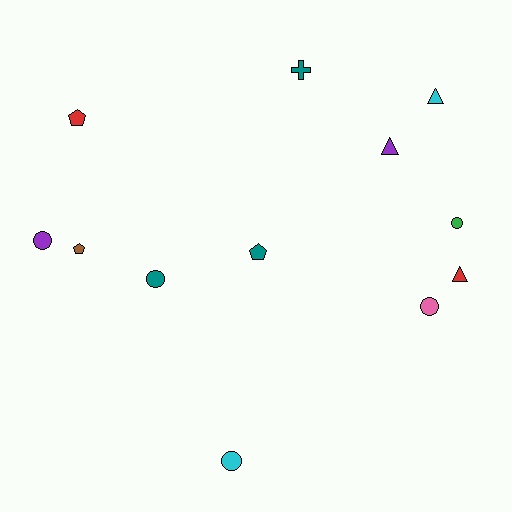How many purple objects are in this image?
There are 2 purple objects.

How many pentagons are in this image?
There are 3 pentagons.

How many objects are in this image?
There are 12 objects.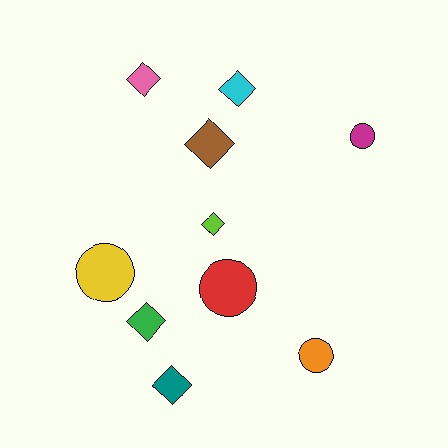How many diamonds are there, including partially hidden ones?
There are 6 diamonds.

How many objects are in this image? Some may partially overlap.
There are 10 objects.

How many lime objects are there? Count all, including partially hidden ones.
There is 1 lime object.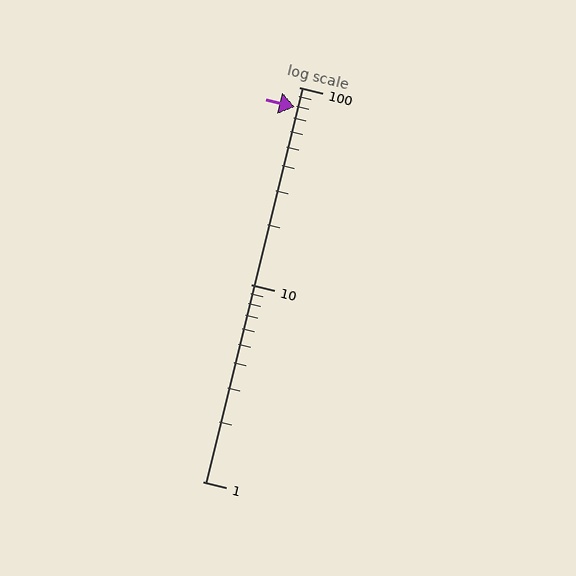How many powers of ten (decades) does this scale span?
The scale spans 2 decades, from 1 to 100.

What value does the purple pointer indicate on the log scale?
The pointer indicates approximately 79.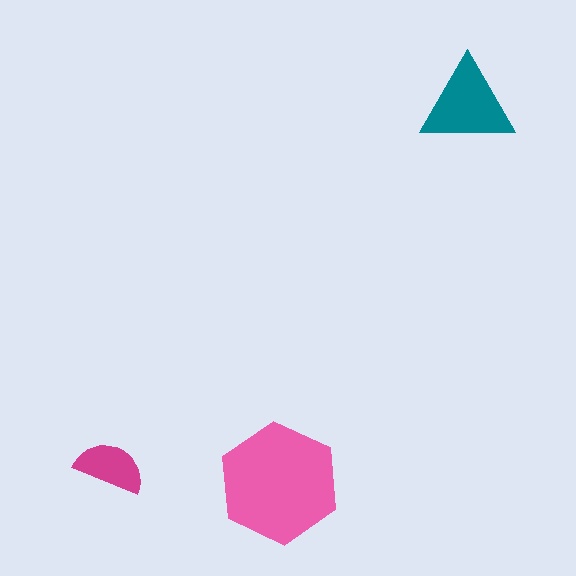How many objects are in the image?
There are 3 objects in the image.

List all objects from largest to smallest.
The pink hexagon, the teal triangle, the magenta semicircle.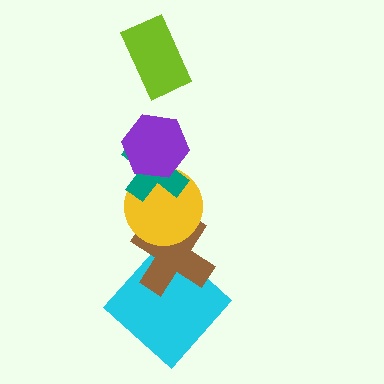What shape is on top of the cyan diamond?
The brown cross is on top of the cyan diamond.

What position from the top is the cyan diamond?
The cyan diamond is 6th from the top.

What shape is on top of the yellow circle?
The teal cross is on top of the yellow circle.